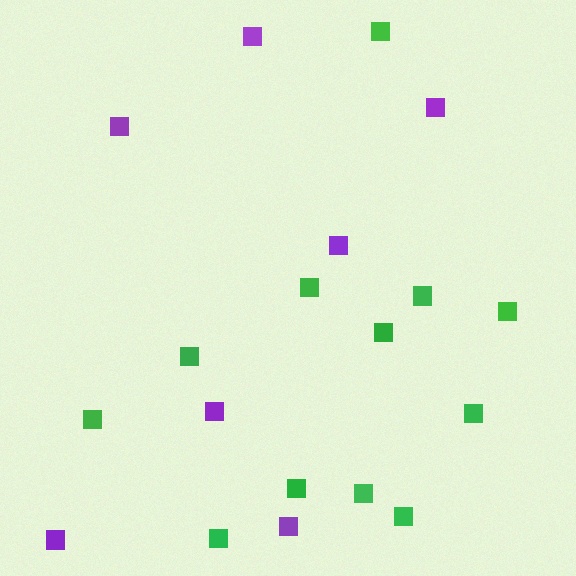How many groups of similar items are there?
There are 2 groups: one group of purple squares (7) and one group of green squares (12).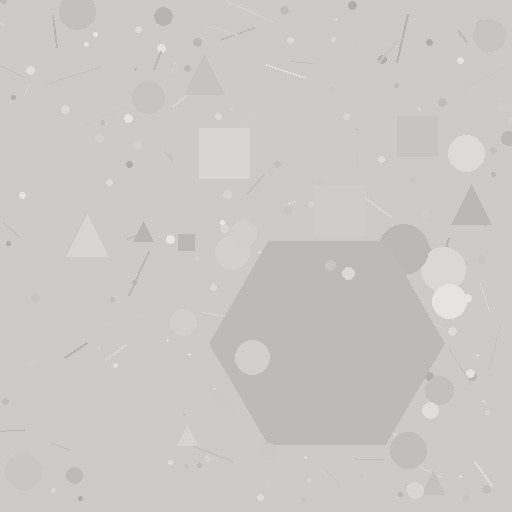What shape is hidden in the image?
A hexagon is hidden in the image.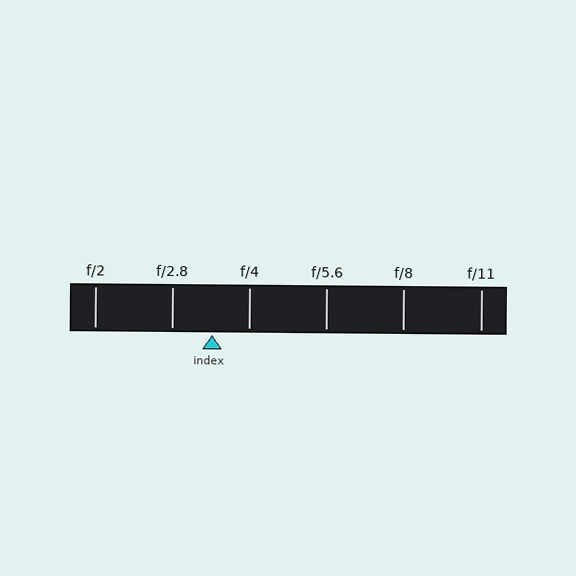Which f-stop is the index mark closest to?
The index mark is closest to f/4.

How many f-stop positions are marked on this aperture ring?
There are 6 f-stop positions marked.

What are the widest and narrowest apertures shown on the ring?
The widest aperture shown is f/2 and the narrowest is f/11.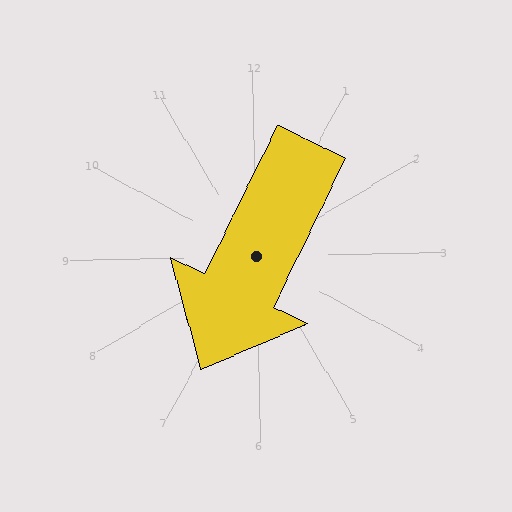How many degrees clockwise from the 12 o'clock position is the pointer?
Approximately 207 degrees.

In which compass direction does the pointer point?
Southwest.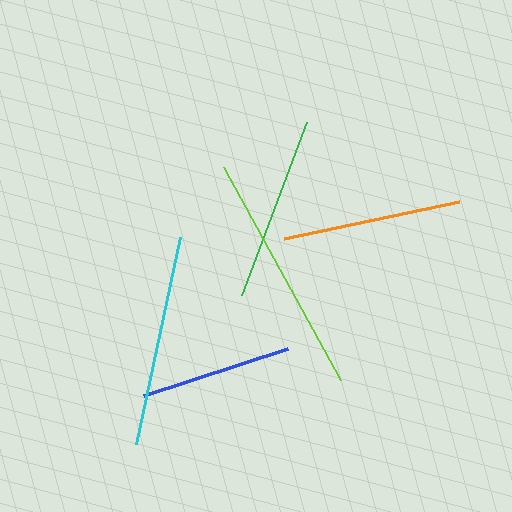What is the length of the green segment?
The green segment is approximately 184 pixels long.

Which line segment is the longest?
The lime line is the longest at approximately 242 pixels.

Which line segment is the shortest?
The blue line is the shortest at approximately 152 pixels.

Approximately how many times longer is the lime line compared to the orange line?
The lime line is approximately 1.4 times the length of the orange line.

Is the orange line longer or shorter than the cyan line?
The cyan line is longer than the orange line.